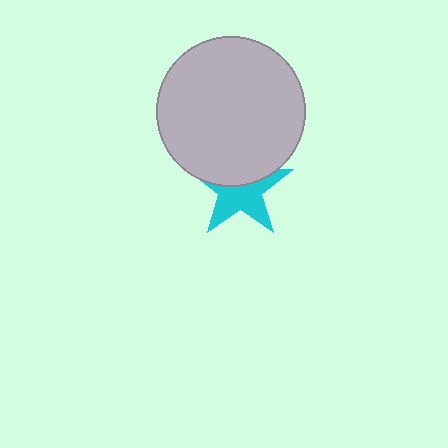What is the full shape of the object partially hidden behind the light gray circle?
The partially hidden object is a cyan star.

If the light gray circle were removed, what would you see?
You would see the complete cyan star.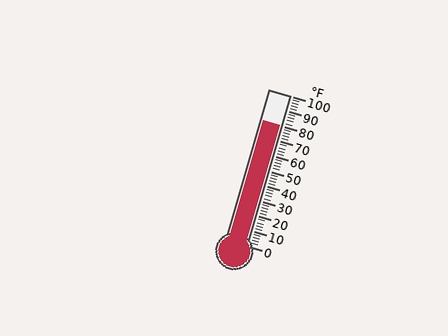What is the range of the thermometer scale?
The thermometer scale ranges from 0°F to 100°F.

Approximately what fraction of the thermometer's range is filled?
The thermometer is filled to approximately 80% of its range.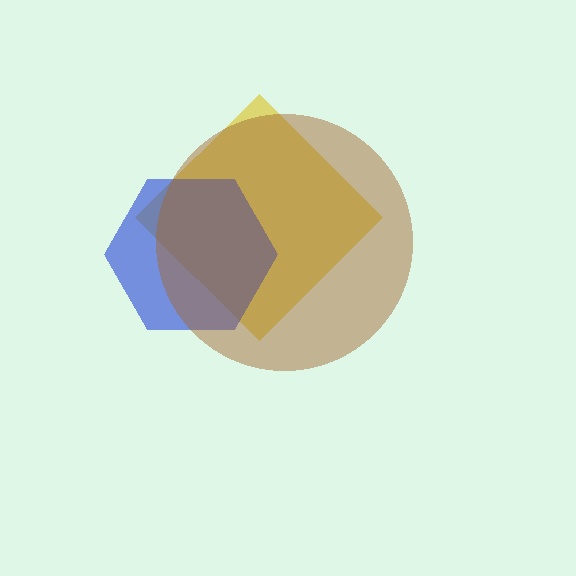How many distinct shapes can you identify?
There are 3 distinct shapes: a yellow diamond, a blue hexagon, a brown circle.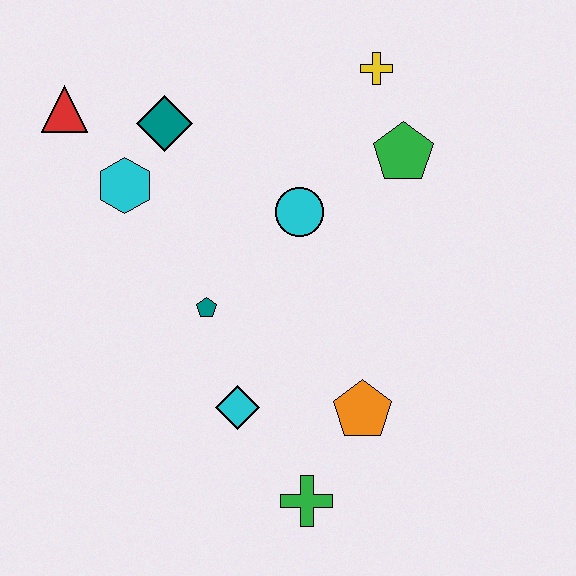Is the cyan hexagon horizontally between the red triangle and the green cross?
Yes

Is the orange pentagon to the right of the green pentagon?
No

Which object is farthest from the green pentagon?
The green cross is farthest from the green pentagon.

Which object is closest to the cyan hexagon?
The teal diamond is closest to the cyan hexagon.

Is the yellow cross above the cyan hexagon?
Yes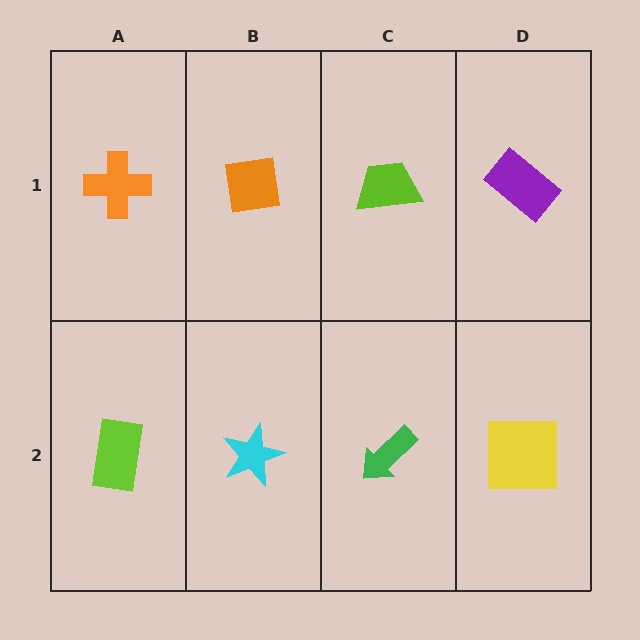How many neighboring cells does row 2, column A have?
2.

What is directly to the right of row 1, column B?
A lime trapezoid.